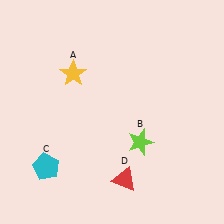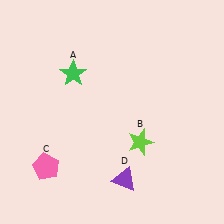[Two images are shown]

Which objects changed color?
A changed from yellow to green. C changed from cyan to pink. D changed from red to purple.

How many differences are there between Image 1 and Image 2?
There are 3 differences between the two images.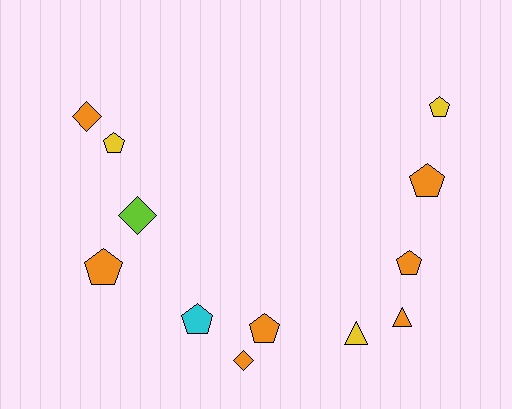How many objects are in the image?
There are 12 objects.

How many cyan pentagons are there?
There is 1 cyan pentagon.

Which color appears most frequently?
Orange, with 7 objects.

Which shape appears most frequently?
Pentagon, with 7 objects.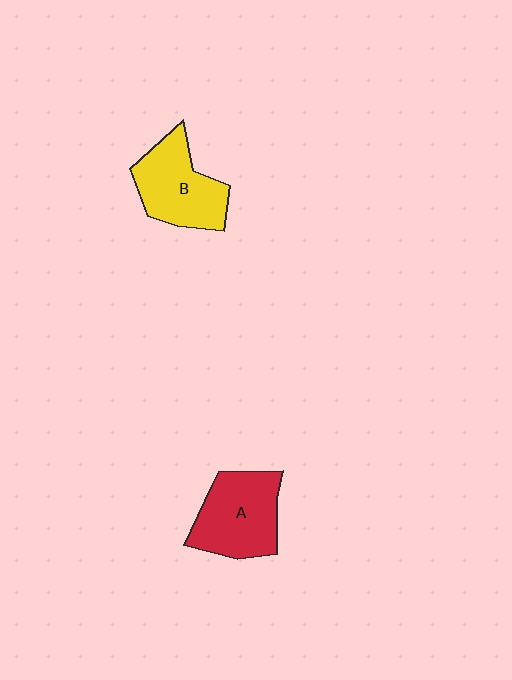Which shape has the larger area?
Shape A (red).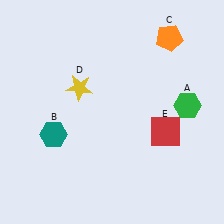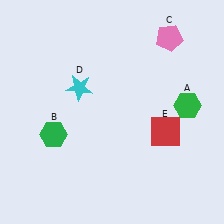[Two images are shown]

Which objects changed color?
B changed from teal to green. C changed from orange to pink. D changed from yellow to cyan.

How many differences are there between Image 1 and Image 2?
There are 3 differences between the two images.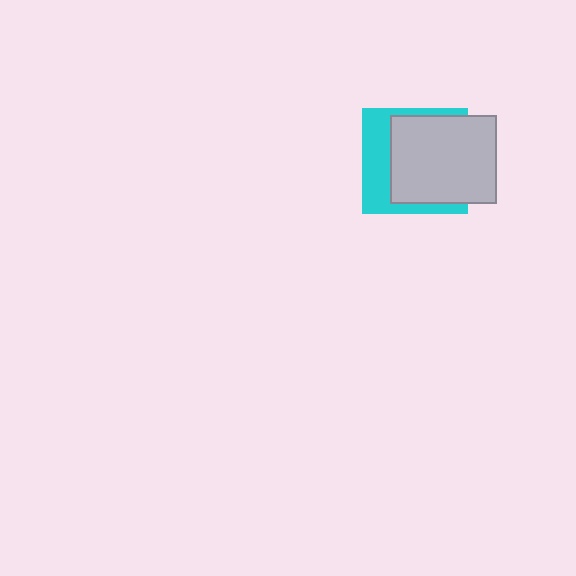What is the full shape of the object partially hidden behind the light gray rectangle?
The partially hidden object is a cyan square.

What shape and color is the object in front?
The object in front is a light gray rectangle.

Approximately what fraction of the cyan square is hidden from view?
Roughly 61% of the cyan square is hidden behind the light gray rectangle.